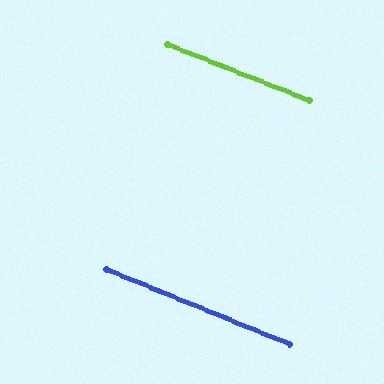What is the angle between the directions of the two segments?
Approximately 0 degrees.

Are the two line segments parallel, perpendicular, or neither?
Parallel — their directions differ by only 0.3°.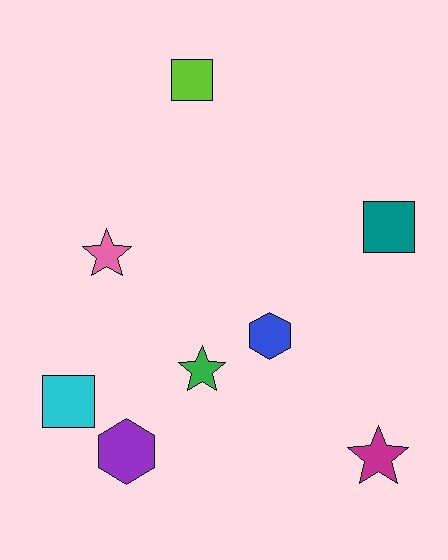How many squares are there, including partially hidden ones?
There are 3 squares.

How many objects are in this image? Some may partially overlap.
There are 8 objects.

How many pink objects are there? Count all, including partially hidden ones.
There is 1 pink object.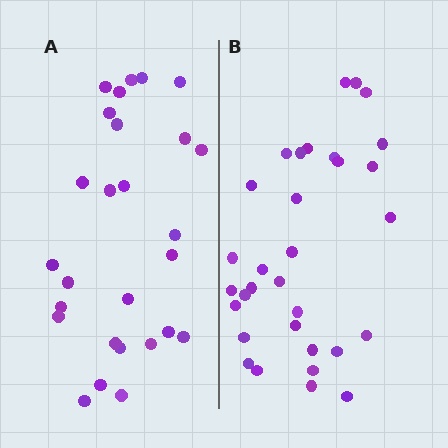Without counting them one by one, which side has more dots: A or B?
Region B (the right region) has more dots.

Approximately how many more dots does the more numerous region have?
Region B has about 5 more dots than region A.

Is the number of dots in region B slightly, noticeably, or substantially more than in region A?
Region B has only slightly more — the two regions are fairly close. The ratio is roughly 1.2 to 1.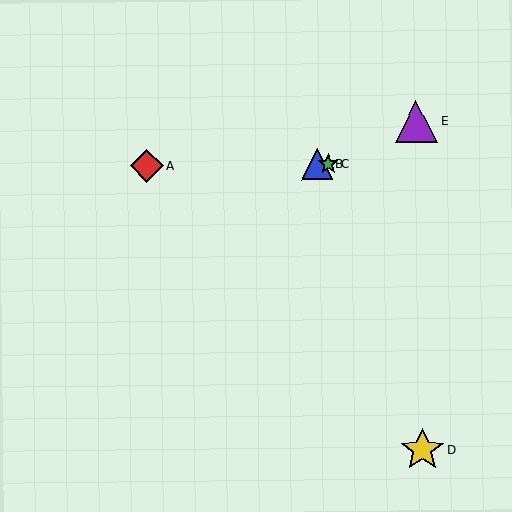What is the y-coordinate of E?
Object E is at y≈122.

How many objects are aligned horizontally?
3 objects (A, B, C) are aligned horizontally.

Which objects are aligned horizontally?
Objects A, B, C are aligned horizontally.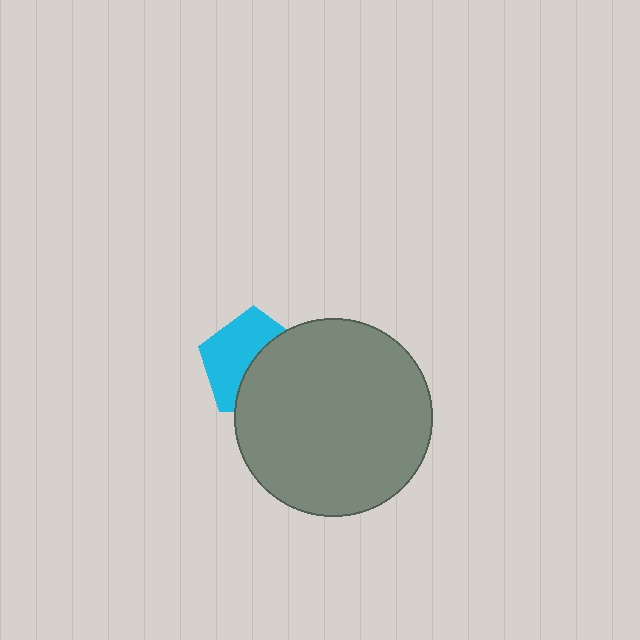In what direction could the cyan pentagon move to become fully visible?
The cyan pentagon could move left. That would shift it out from behind the gray circle entirely.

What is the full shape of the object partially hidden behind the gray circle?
The partially hidden object is a cyan pentagon.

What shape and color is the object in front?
The object in front is a gray circle.